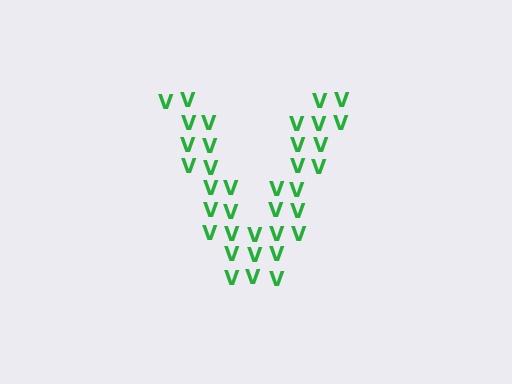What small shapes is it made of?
It is made of small letter V's.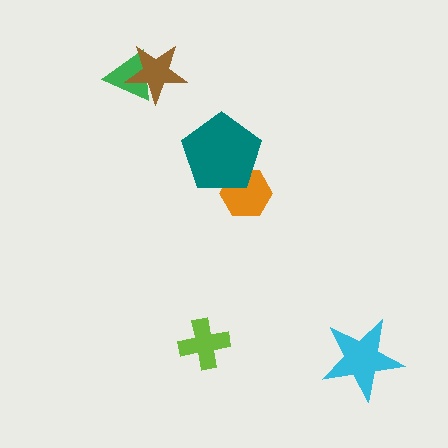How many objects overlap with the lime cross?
0 objects overlap with the lime cross.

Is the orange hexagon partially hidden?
Yes, it is partially covered by another shape.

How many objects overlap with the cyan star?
0 objects overlap with the cyan star.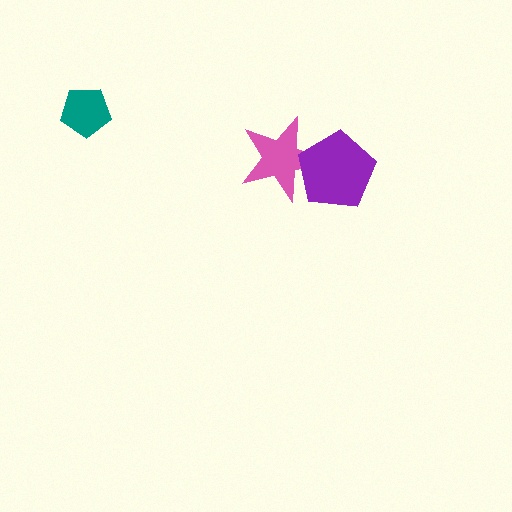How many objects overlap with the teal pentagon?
0 objects overlap with the teal pentagon.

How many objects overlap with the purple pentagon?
1 object overlaps with the purple pentagon.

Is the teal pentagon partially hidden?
No, no other shape covers it.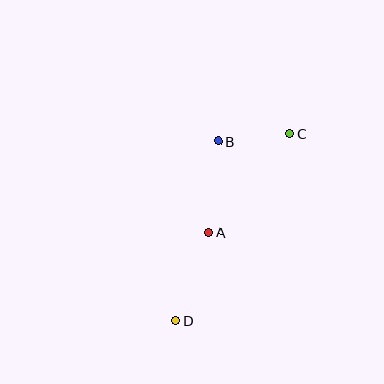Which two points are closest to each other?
Points B and C are closest to each other.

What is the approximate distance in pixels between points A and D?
The distance between A and D is approximately 94 pixels.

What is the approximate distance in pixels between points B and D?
The distance between B and D is approximately 184 pixels.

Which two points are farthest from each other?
Points C and D are farthest from each other.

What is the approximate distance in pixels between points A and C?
The distance between A and C is approximately 128 pixels.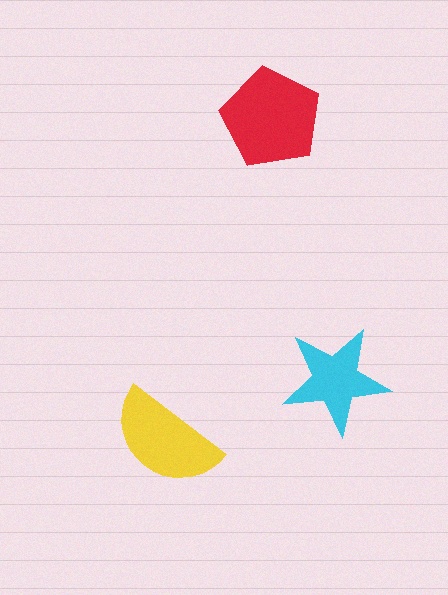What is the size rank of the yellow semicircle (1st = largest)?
2nd.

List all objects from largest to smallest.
The red pentagon, the yellow semicircle, the cyan star.